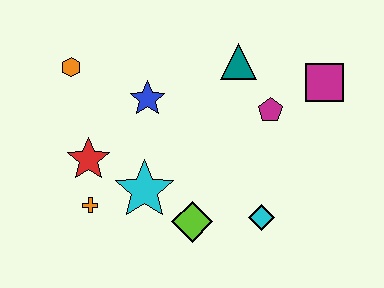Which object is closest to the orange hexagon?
The blue star is closest to the orange hexagon.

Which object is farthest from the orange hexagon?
The magenta square is farthest from the orange hexagon.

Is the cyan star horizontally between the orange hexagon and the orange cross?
No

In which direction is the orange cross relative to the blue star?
The orange cross is below the blue star.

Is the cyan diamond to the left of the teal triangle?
No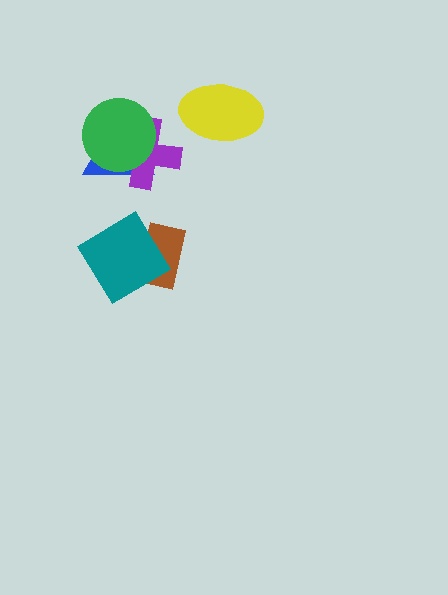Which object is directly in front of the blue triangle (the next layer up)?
The purple cross is directly in front of the blue triangle.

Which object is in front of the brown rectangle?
The teal diamond is in front of the brown rectangle.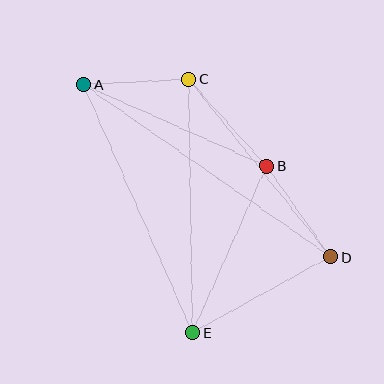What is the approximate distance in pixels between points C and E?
The distance between C and E is approximately 253 pixels.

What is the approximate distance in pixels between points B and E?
The distance between B and E is approximately 182 pixels.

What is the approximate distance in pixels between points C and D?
The distance between C and D is approximately 227 pixels.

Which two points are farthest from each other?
Points A and D are farthest from each other.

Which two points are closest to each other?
Points A and C are closest to each other.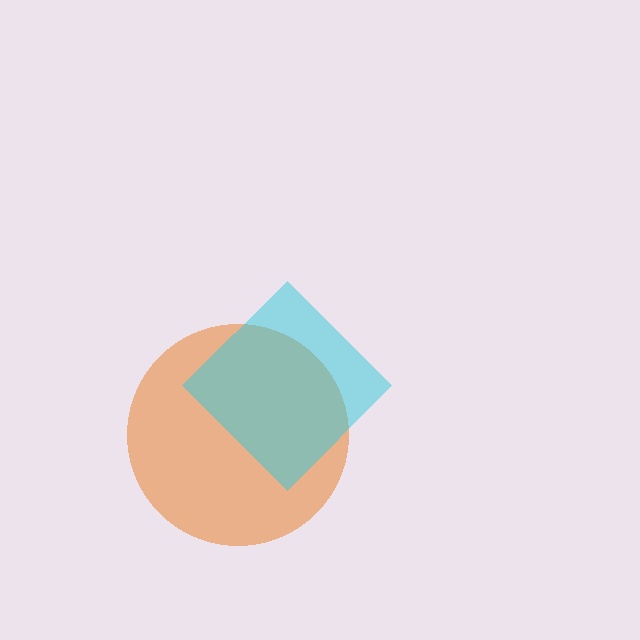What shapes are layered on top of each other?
The layered shapes are: an orange circle, a cyan diamond.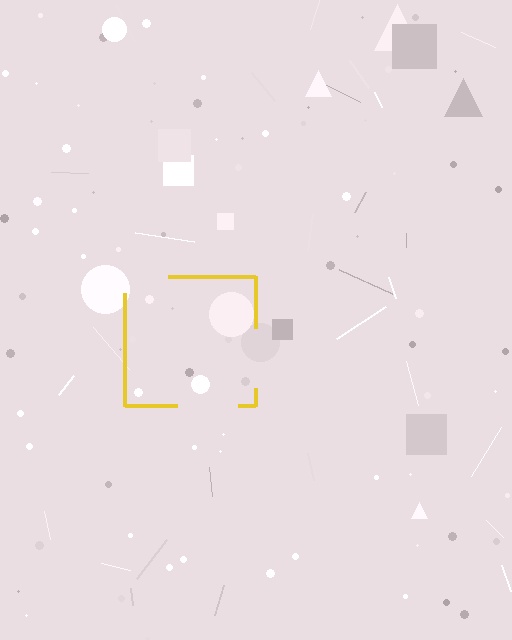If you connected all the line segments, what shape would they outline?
They would outline a square.